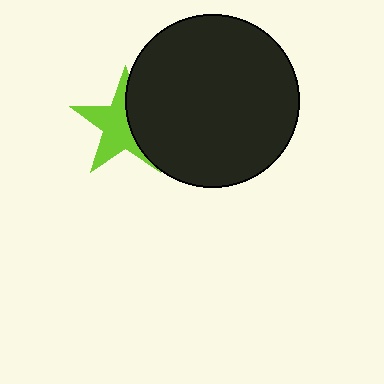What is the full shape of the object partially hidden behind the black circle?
The partially hidden object is a lime star.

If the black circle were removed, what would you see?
You would see the complete lime star.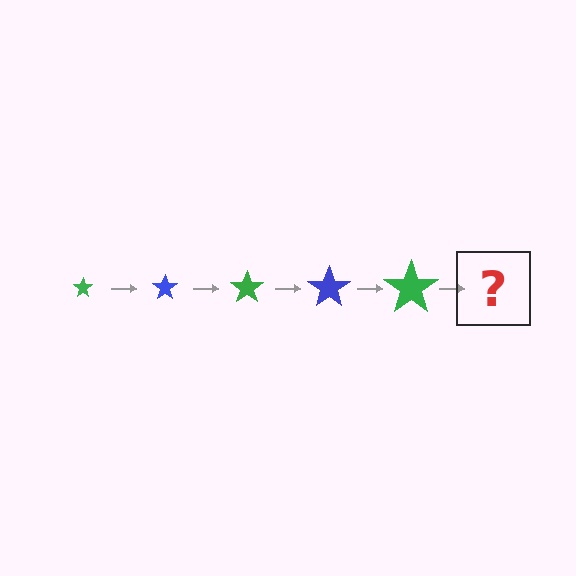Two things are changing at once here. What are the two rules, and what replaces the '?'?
The two rules are that the star grows larger each step and the color cycles through green and blue. The '?' should be a blue star, larger than the previous one.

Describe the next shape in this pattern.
It should be a blue star, larger than the previous one.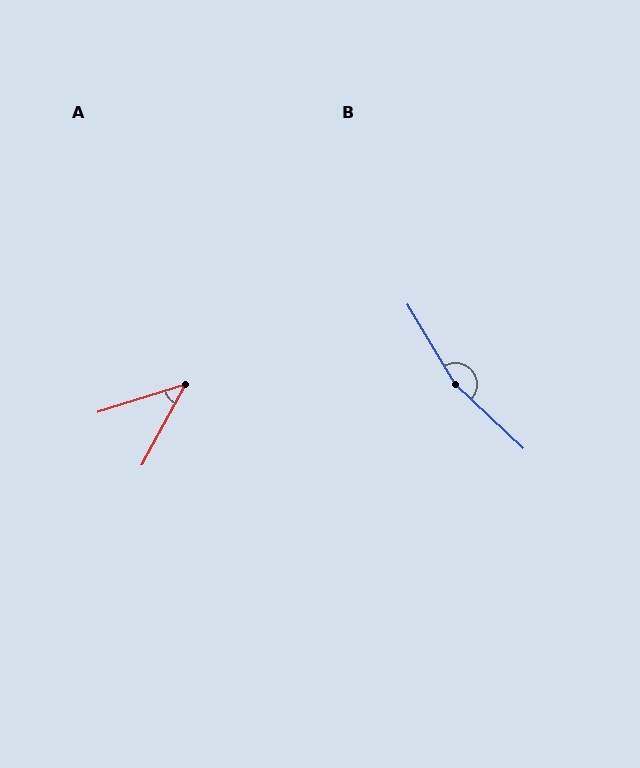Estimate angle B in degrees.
Approximately 164 degrees.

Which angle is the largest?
B, at approximately 164 degrees.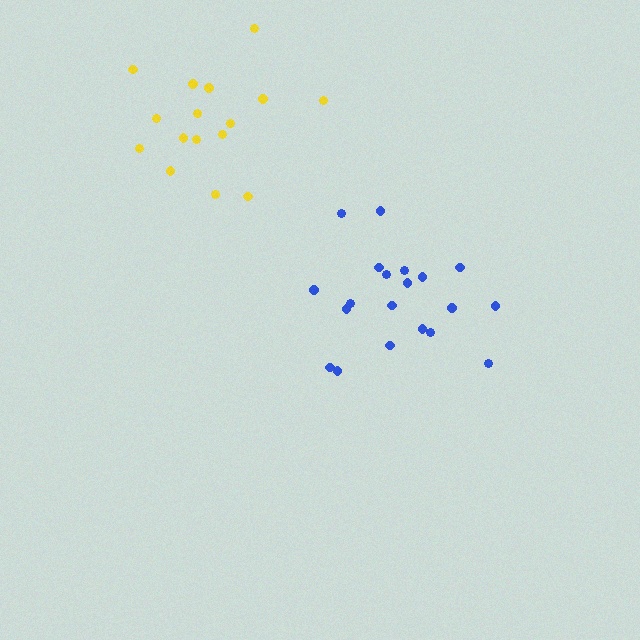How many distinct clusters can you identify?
There are 2 distinct clusters.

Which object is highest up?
The yellow cluster is topmost.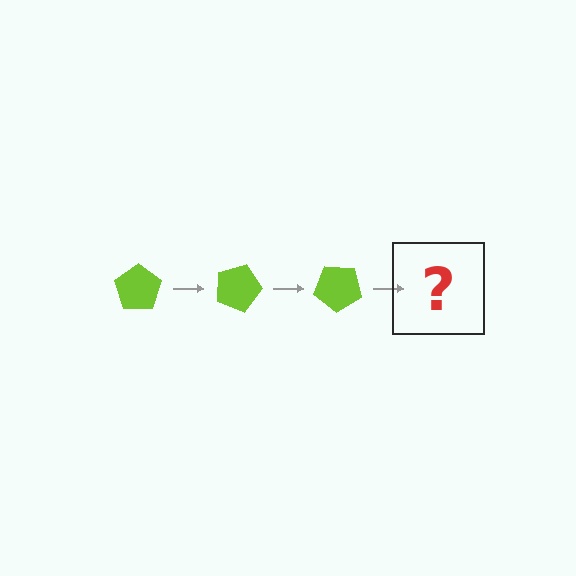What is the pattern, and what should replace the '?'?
The pattern is that the pentagon rotates 20 degrees each step. The '?' should be a lime pentagon rotated 60 degrees.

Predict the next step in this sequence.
The next step is a lime pentagon rotated 60 degrees.